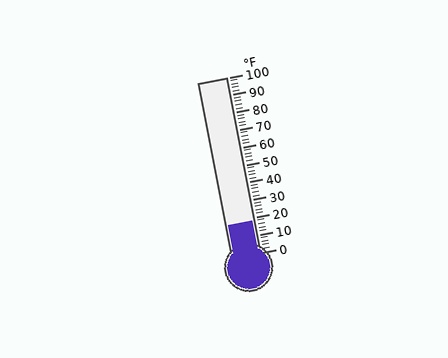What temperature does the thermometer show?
The thermometer shows approximately 18°F.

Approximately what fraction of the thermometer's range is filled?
The thermometer is filled to approximately 20% of its range.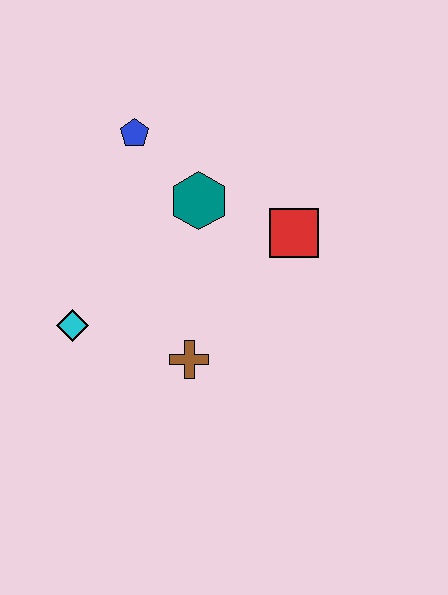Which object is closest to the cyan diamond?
The brown cross is closest to the cyan diamond.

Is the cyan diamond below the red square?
Yes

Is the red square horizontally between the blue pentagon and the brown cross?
No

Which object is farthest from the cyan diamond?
The red square is farthest from the cyan diamond.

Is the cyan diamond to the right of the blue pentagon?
No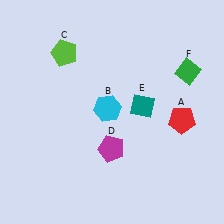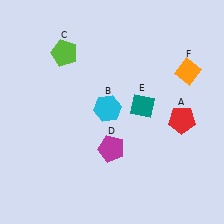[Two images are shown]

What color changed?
The diamond (F) changed from green in Image 1 to orange in Image 2.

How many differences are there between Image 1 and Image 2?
There is 1 difference between the two images.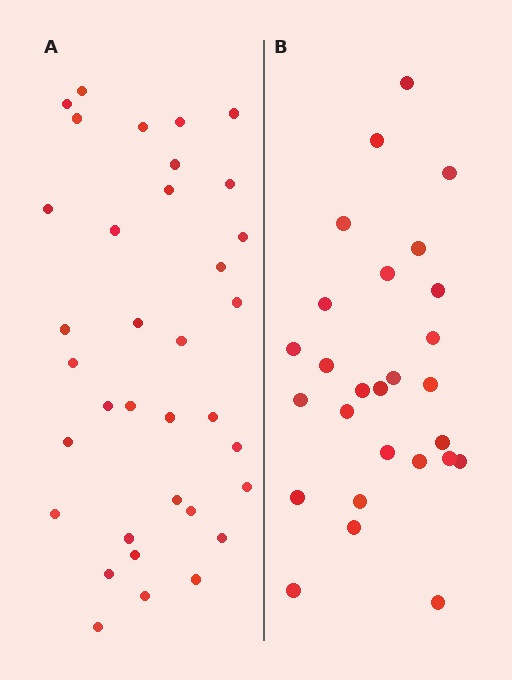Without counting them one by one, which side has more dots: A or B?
Region A (the left region) has more dots.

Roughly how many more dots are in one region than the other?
Region A has roughly 8 or so more dots than region B.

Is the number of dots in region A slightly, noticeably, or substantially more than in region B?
Region A has noticeably more, but not dramatically so. The ratio is roughly 1.3 to 1.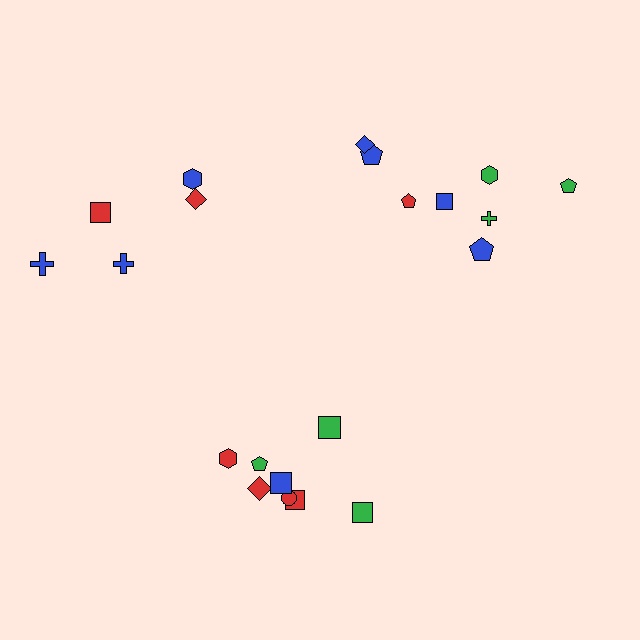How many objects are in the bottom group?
There are 8 objects.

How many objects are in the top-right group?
There are 8 objects.